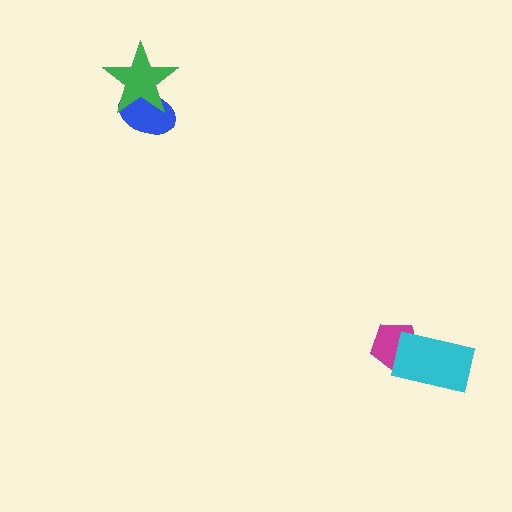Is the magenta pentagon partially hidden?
Yes, it is partially covered by another shape.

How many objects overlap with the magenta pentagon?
1 object overlaps with the magenta pentagon.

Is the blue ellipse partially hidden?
Yes, it is partially covered by another shape.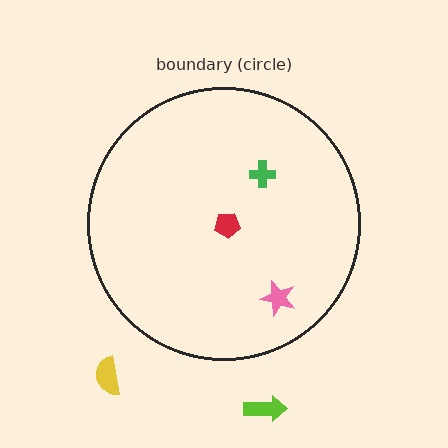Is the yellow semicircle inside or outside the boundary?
Outside.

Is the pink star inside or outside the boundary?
Inside.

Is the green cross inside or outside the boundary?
Inside.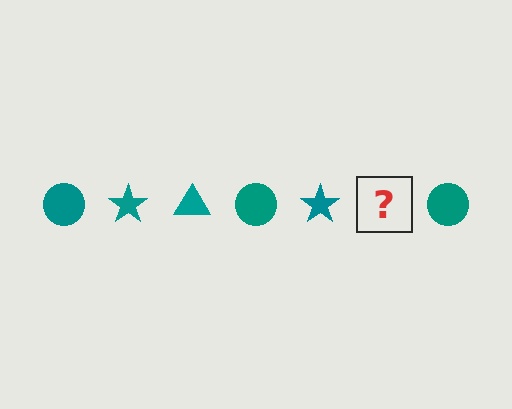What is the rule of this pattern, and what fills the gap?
The rule is that the pattern cycles through circle, star, triangle shapes in teal. The gap should be filled with a teal triangle.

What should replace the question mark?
The question mark should be replaced with a teal triangle.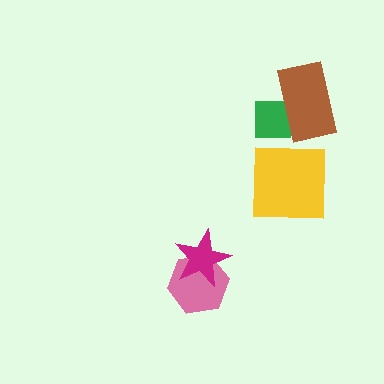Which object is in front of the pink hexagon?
The magenta star is in front of the pink hexagon.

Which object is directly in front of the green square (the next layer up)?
The brown rectangle is directly in front of the green square.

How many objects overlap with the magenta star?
1 object overlaps with the magenta star.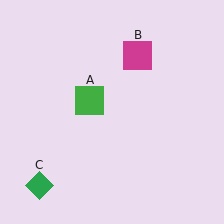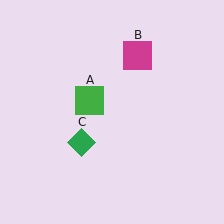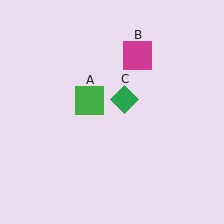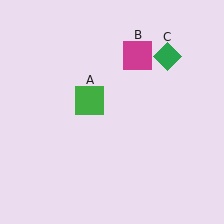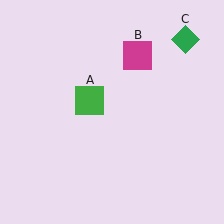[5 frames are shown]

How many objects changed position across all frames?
1 object changed position: green diamond (object C).